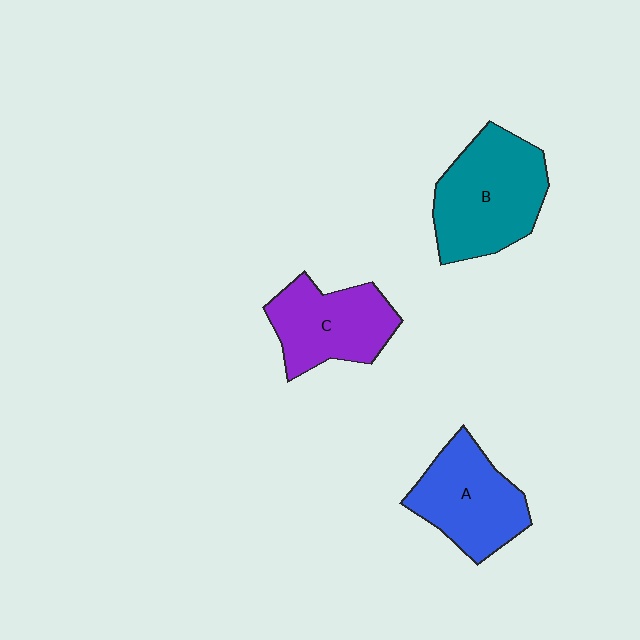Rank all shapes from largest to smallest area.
From largest to smallest: B (teal), A (blue), C (purple).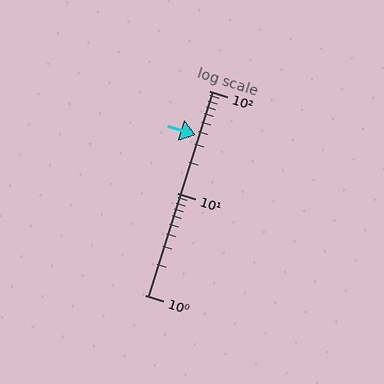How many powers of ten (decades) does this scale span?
The scale spans 2 decades, from 1 to 100.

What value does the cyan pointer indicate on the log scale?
The pointer indicates approximately 37.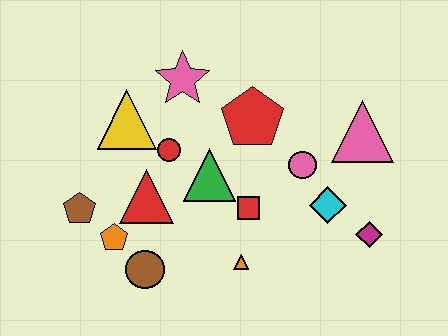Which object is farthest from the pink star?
The magenta diamond is farthest from the pink star.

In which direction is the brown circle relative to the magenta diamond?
The brown circle is to the left of the magenta diamond.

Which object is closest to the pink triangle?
The pink circle is closest to the pink triangle.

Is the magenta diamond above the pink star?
No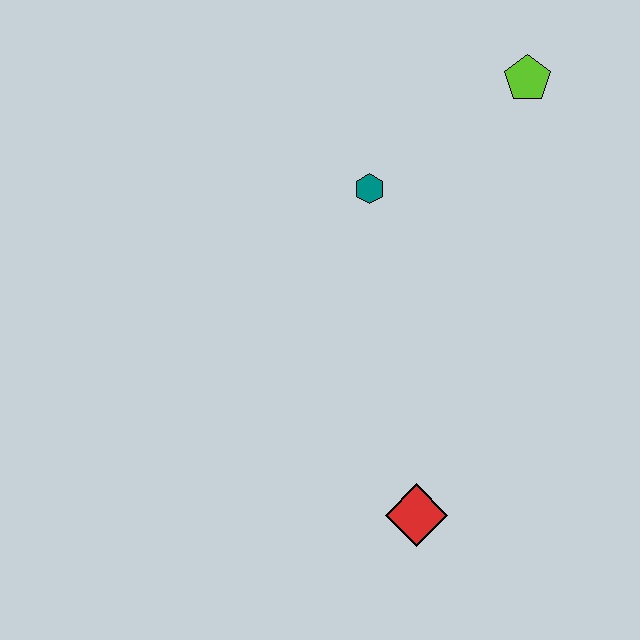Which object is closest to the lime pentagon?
The teal hexagon is closest to the lime pentagon.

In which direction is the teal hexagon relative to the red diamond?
The teal hexagon is above the red diamond.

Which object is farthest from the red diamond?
The lime pentagon is farthest from the red diamond.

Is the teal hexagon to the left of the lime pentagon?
Yes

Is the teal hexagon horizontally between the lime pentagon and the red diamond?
No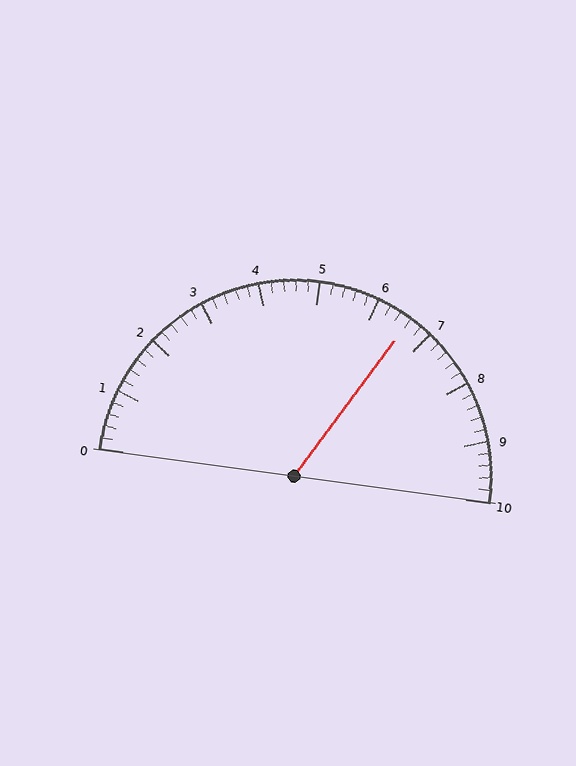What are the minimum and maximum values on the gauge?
The gauge ranges from 0 to 10.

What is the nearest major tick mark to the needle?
The nearest major tick mark is 7.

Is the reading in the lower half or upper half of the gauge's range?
The reading is in the upper half of the range (0 to 10).